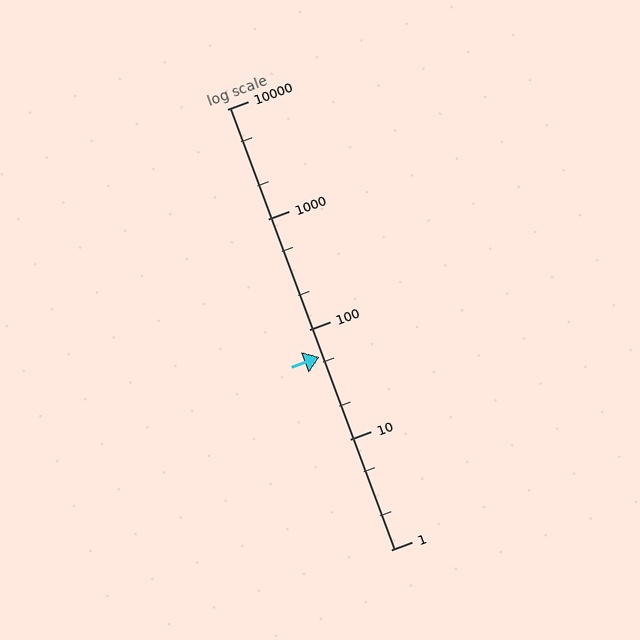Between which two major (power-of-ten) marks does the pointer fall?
The pointer is between 10 and 100.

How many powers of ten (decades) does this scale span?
The scale spans 4 decades, from 1 to 10000.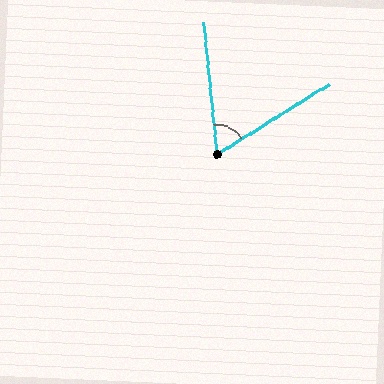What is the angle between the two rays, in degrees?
Approximately 63 degrees.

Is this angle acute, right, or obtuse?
It is acute.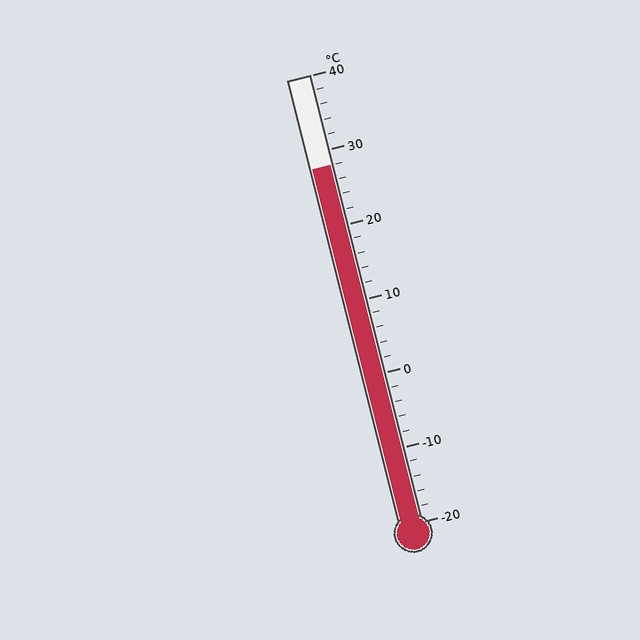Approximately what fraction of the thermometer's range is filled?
The thermometer is filled to approximately 80% of its range.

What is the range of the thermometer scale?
The thermometer scale ranges from -20°C to 40°C.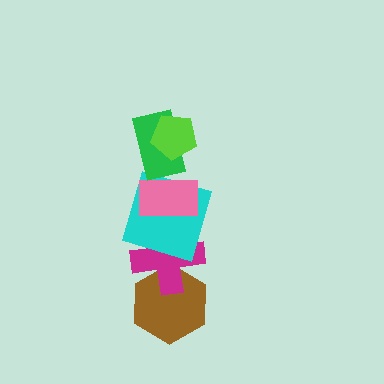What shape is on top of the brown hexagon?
The magenta cross is on top of the brown hexagon.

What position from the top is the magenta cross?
The magenta cross is 5th from the top.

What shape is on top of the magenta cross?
The cyan square is on top of the magenta cross.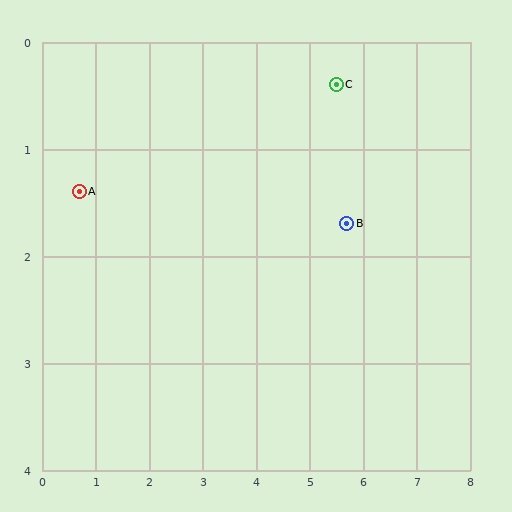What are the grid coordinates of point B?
Point B is at approximately (5.7, 1.7).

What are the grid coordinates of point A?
Point A is at approximately (0.7, 1.4).